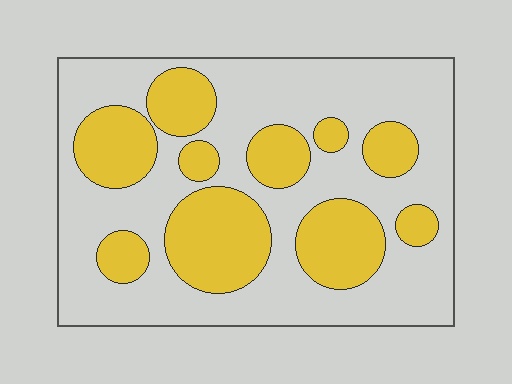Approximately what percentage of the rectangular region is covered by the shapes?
Approximately 35%.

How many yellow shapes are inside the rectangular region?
10.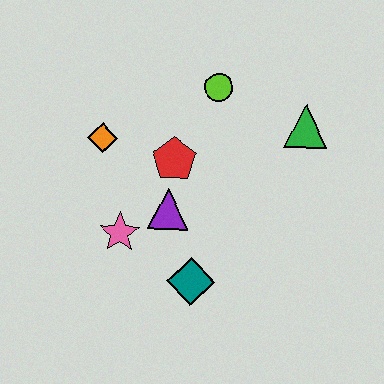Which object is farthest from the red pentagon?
The green triangle is farthest from the red pentagon.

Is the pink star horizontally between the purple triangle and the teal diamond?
No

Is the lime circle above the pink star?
Yes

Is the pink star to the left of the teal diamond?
Yes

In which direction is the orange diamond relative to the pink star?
The orange diamond is above the pink star.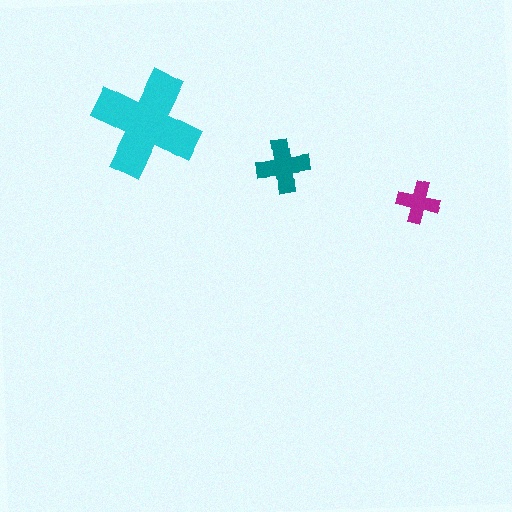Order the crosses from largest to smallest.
the cyan one, the teal one, the magenta one.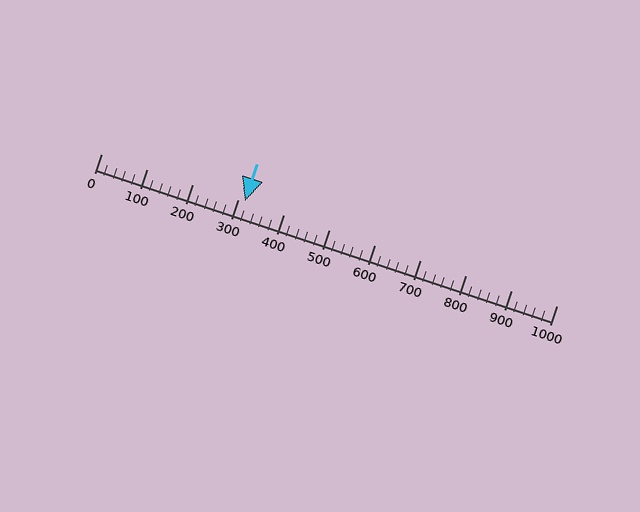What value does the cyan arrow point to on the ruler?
The cyan arrow points to approximately 316.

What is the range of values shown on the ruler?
The ruler shows values from 0 to 1000.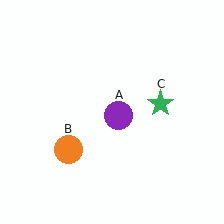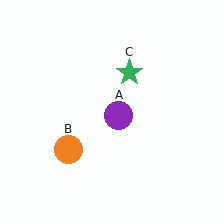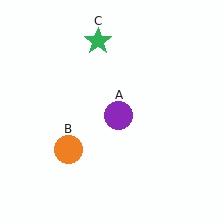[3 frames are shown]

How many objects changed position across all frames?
1 object changed position: green star (object C).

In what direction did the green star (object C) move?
The green star (object C) moved up and to the left.